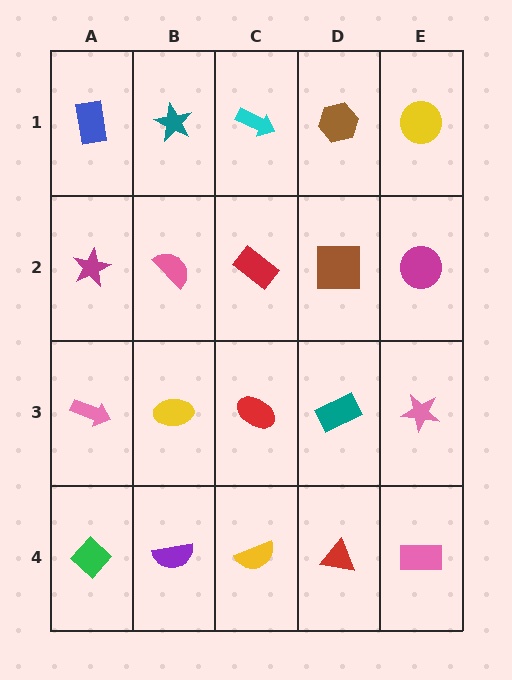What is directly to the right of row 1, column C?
A brown hexagon.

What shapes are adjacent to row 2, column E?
A yellow circle (row 1, column E), a pink star (row 3, column E), a brown square (row 2, column D).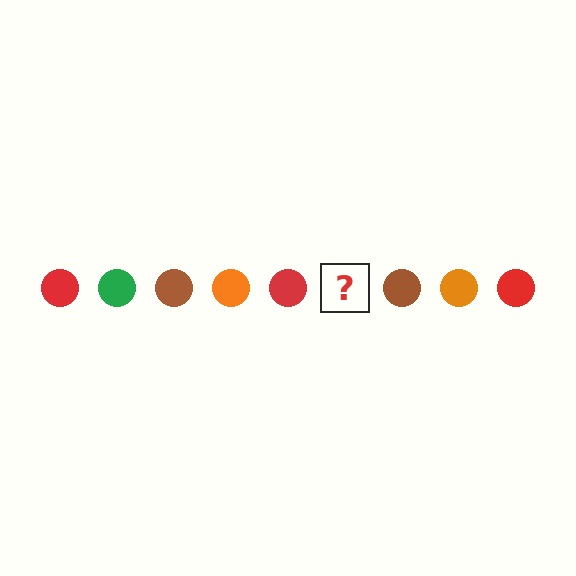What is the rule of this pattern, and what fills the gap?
The rule is that the pattern cycles through red, green, brown, orange circles. The gap should be filled with a green circle.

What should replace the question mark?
The question mark should be replaced with a green circle.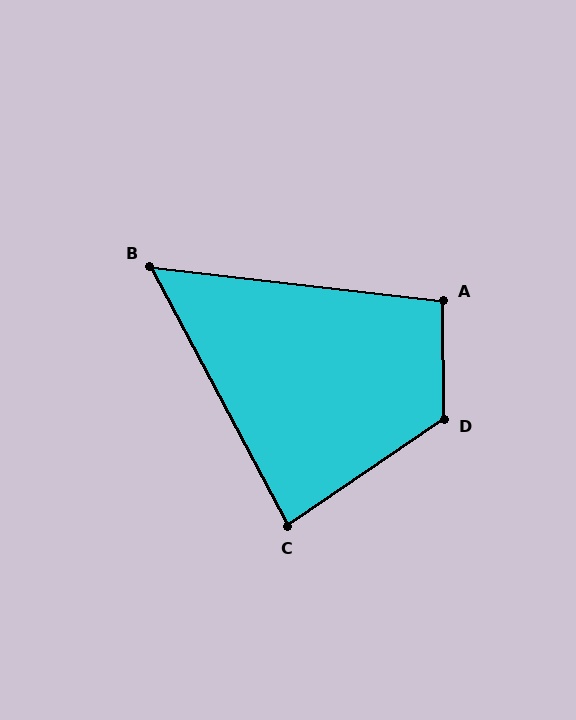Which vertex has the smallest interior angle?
B, at approximately 56 degrees.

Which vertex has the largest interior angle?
D, at approximately 124 degrees.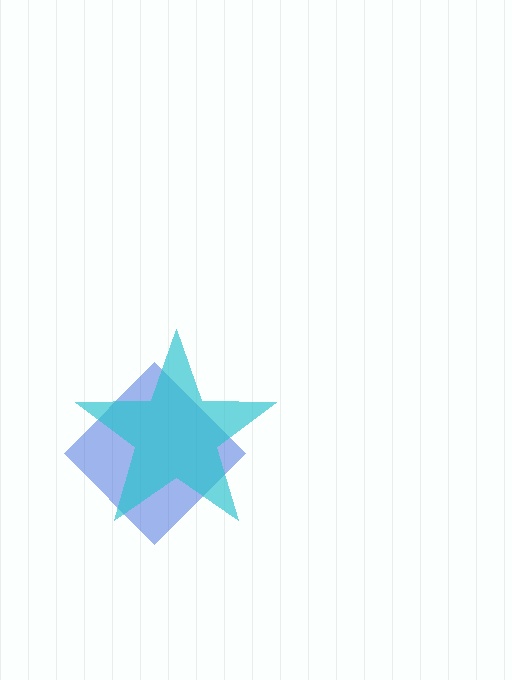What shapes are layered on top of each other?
The layered shapes are: a blue diamond, a cyan star.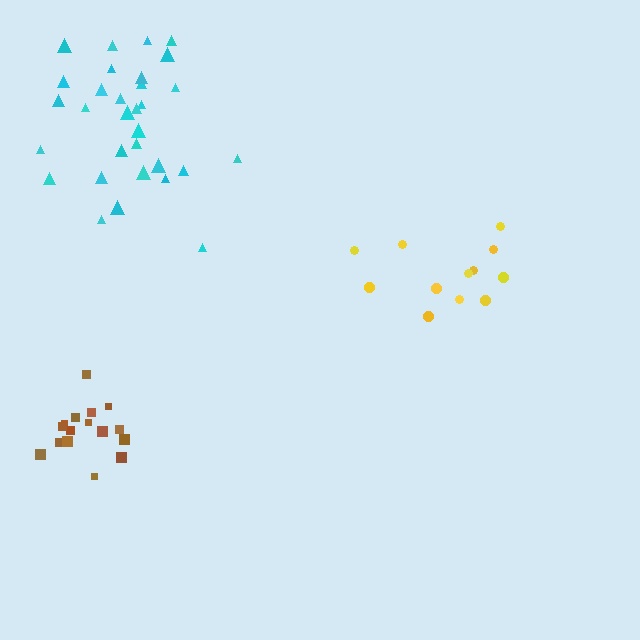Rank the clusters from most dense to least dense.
brown, cyan, yellow.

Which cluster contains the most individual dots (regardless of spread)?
Cyan (31).